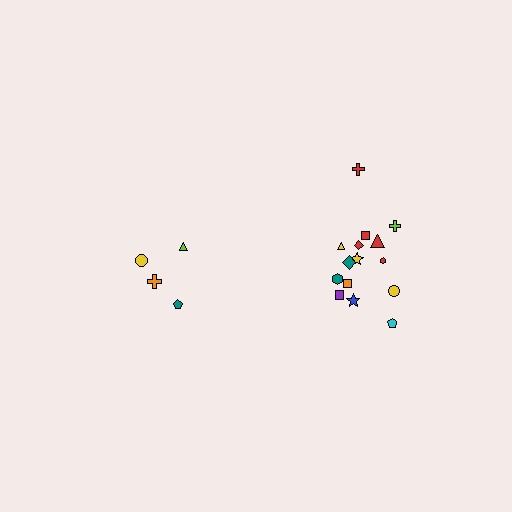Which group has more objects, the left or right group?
The right group.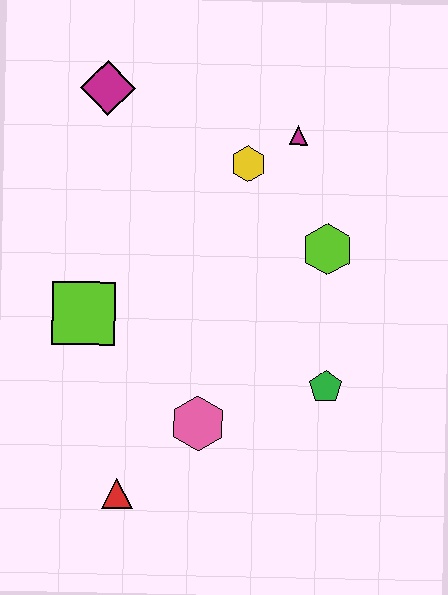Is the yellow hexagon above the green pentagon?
Yes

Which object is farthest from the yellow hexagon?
The red triangle is farthest from the yellow hexagon.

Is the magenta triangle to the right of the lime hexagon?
No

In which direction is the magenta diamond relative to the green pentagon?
The magenta diamond is above the green pentagon.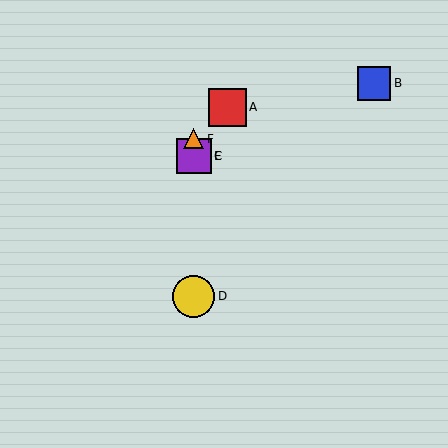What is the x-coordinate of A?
Object A is at x≈227.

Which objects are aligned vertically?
Objects C, D, E, F are aligned vertically.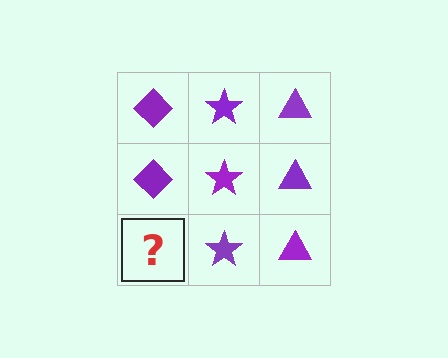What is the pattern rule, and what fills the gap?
The rule is that each column has a consistent shape. The gap should be filled with a purple diamond.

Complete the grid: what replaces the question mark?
The question mark should be replaced with a purple diamond.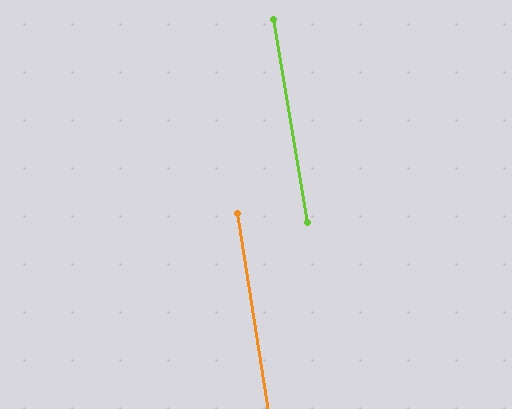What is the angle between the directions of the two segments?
Approximately 1 degree.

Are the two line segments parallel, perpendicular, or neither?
Parallel — their directions differ by only 0.5°.